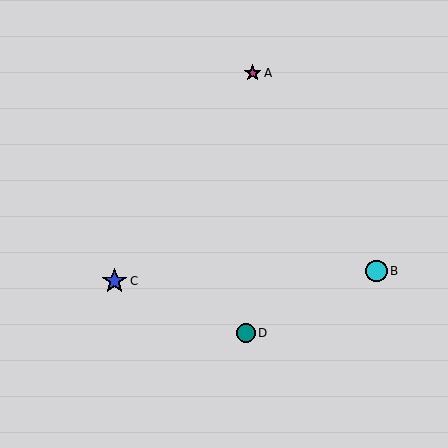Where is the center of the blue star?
The center of the blue star is at (114, 281).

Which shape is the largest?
The blue star (labeled C) is the largest.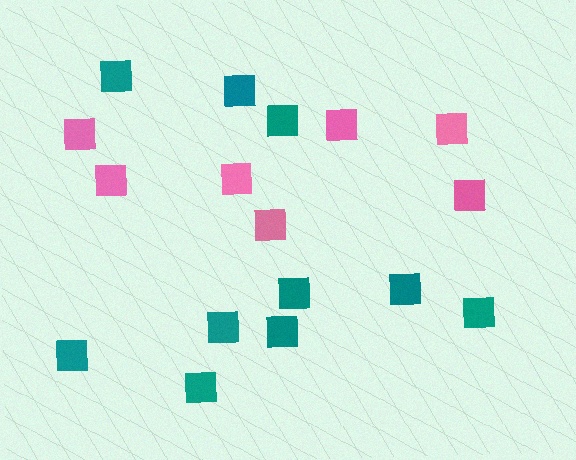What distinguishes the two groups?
There are 2 groups: one group of teal squares (10) and one group of pink squares (7).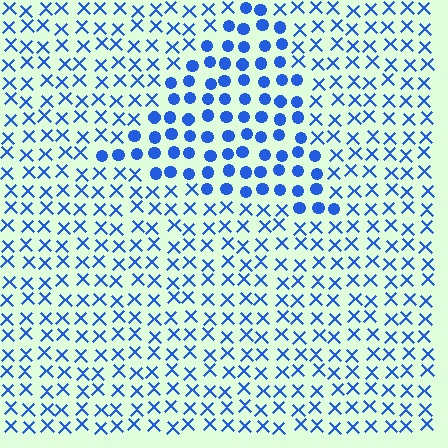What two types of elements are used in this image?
The image uses circles inside the triangle region and X marks outside it.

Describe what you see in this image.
The image is filled with small blue elements arranged in a uniform grid. A triangle-shaped region contains circles, while the surrounding area contains X marks. The boundary is defined purely by the change in element shape.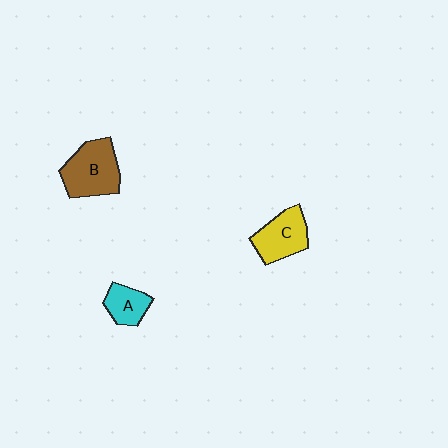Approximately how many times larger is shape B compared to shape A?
Approximately 1.9 times.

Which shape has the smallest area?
Shape A (cyan).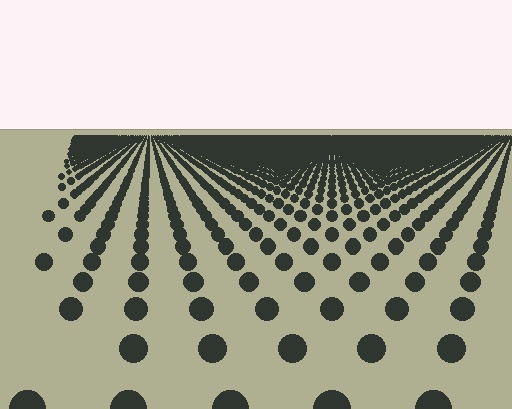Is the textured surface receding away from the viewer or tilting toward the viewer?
The surface is receding away from the viewer. Texture elements get smaller and denser toward the top.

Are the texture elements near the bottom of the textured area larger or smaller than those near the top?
Larger. Near the bottom, elements are closer to the viewer and appear at a bigger on-screen size.